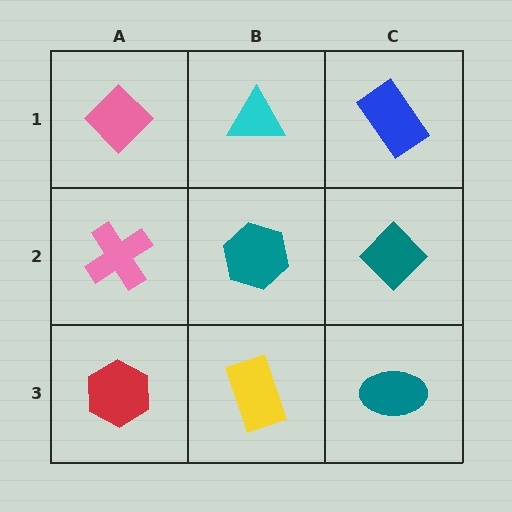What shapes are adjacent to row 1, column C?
A teal diamond (row 2, column C), a cyan triangle (row 1, column B).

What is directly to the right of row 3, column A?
A yellow rectangle.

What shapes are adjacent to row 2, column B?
A cyan triangle (row 1, column B), a yellow rectangle (row 3, column B), a pink cross (row 2, column A), a teal diamond (row 2, column C).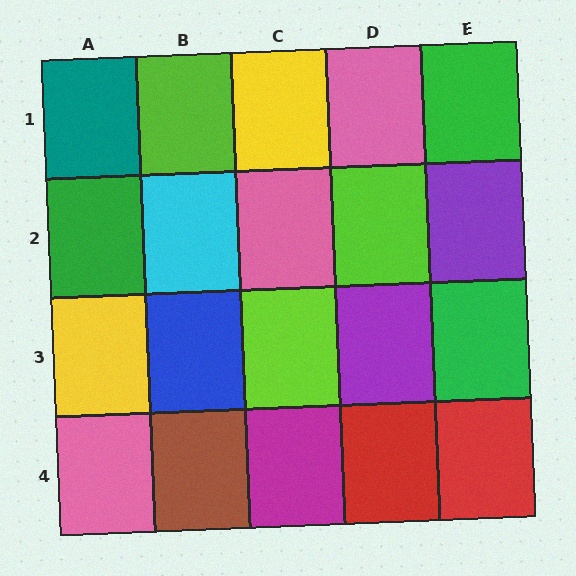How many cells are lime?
3 cells are lime.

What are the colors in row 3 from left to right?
Yellow, blue, lime, purple, green.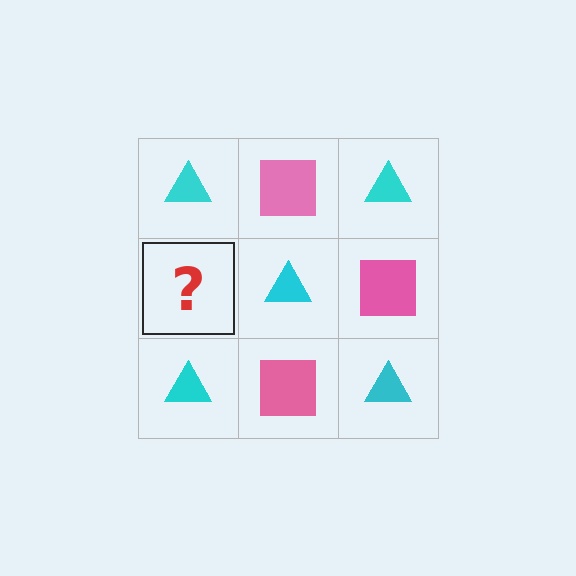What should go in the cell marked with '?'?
The missing cell should contain a pink square.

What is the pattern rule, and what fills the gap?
The rule is that it alternates cyan triangle and pink square in a checkerboard pattern. The gap should be filled with a pink square.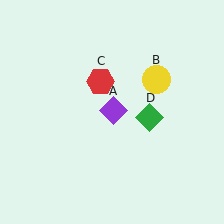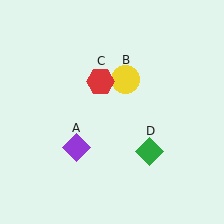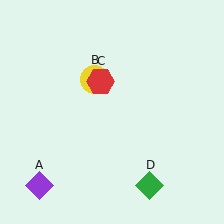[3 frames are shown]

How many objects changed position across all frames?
3 objects changed position: purple diamond (object A), yellow circle (object B), green diamond (object D).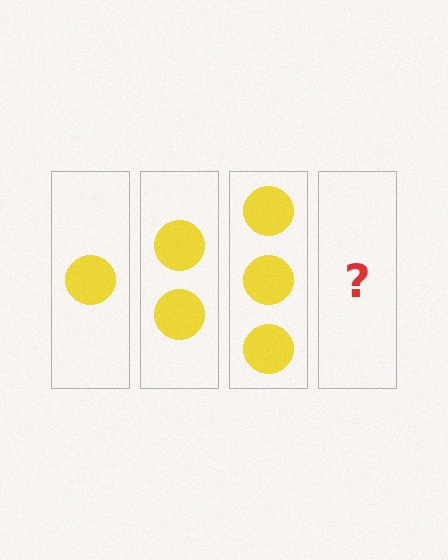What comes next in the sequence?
The next element should be 4 circles.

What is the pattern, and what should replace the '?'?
The pattern is that each step adds one more circle. The '?' should be 4 circles.